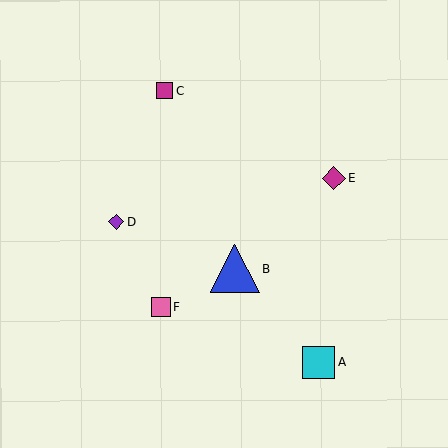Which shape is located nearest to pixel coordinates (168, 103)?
The magenta square (labeled C) at (164, 91) is nearest to that location.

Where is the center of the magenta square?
The center of the magenta square is at (164, 91).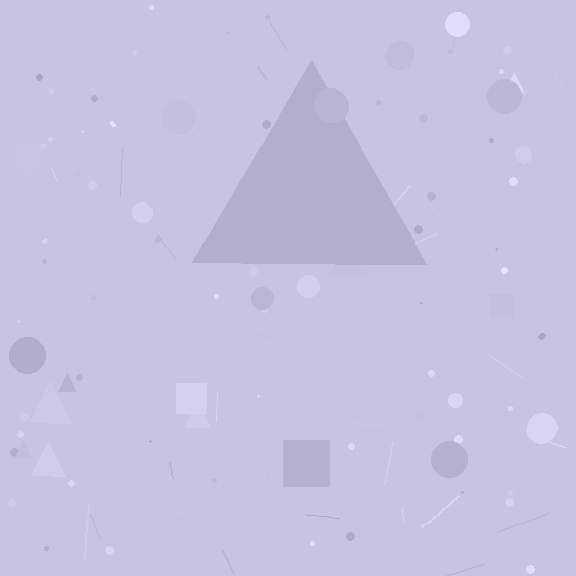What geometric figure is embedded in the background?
A triangle is embedded in the background.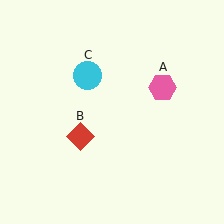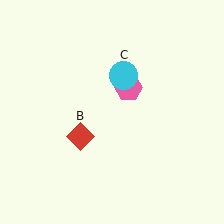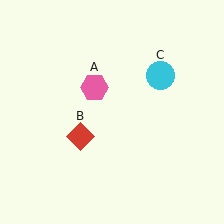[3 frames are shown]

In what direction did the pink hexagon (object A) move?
The pink hexagon (object A) moved left.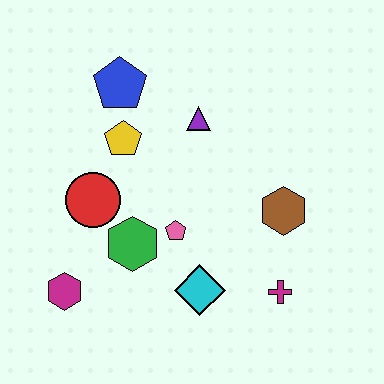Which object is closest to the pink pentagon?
The green hexagon is closest to the pink pentagon.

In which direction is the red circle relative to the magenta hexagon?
The red circle is above the magenta hexagon.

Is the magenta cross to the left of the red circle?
No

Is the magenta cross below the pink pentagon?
Yes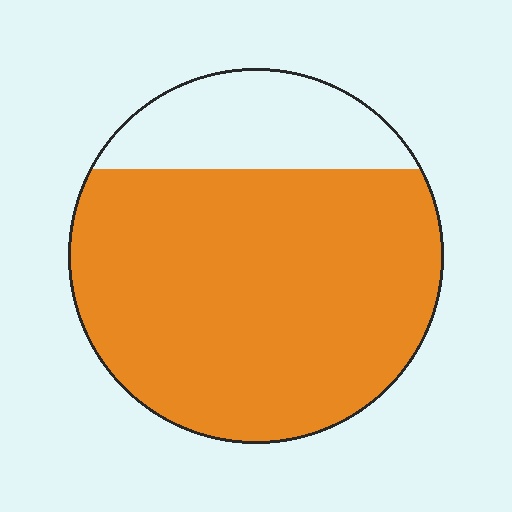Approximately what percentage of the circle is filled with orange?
Approximately 80%.